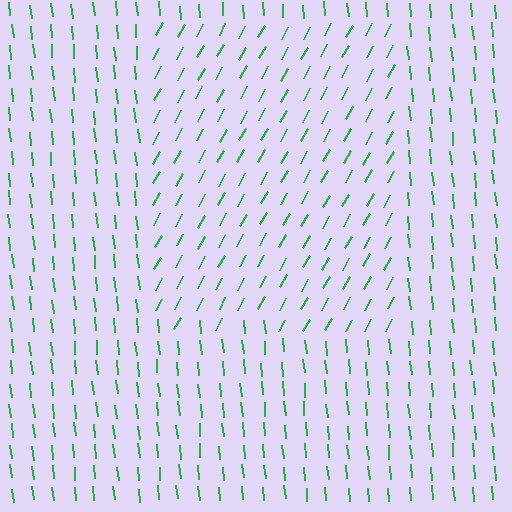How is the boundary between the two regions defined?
The boundary is defined purely by a change in line orientation (approximately 34 degrees difference). All lines are the same color and thickness.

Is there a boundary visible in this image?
Yes, there is a texture boundary formed by a change in line orientation.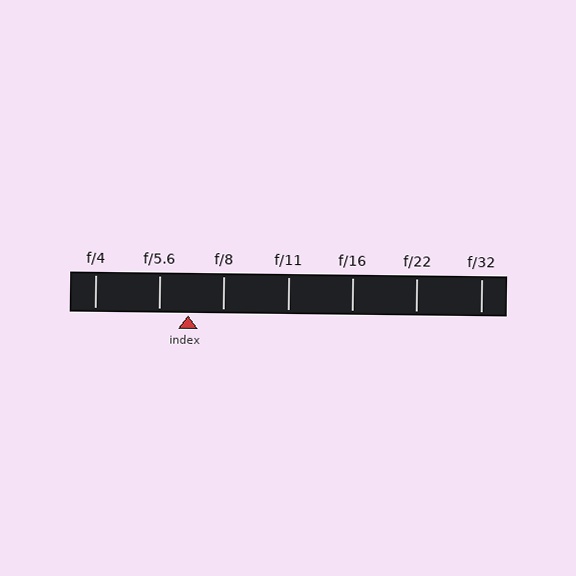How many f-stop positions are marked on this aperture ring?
There are 7 f-stop positions marked.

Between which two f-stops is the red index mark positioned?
The index mark is between f/5.6 and f/8.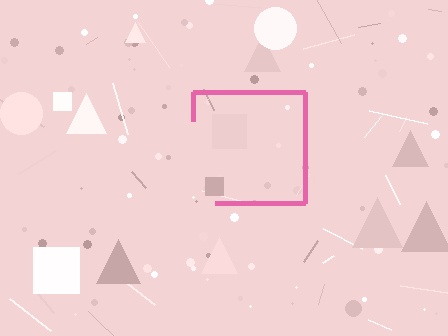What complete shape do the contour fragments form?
The contour fragments form a square.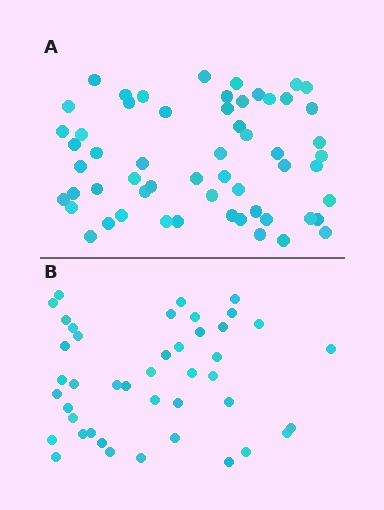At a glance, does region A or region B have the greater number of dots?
Region A (the top region) has more dots.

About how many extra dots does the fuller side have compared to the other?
Region A has approximately 15 more dots than region B.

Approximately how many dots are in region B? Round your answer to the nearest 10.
About 40 dots. (The exact count is 43, which rounds to 40.)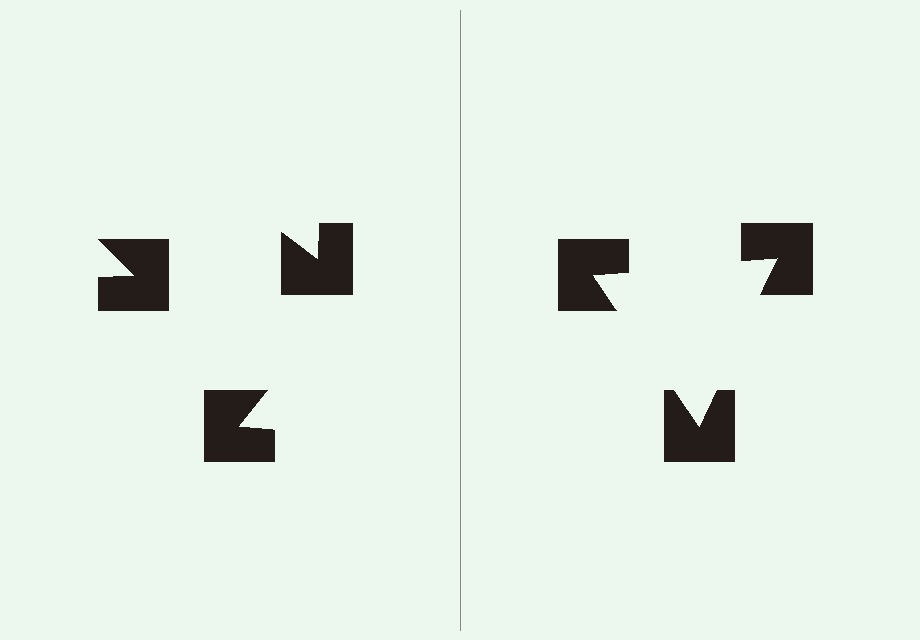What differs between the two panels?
The notched squares are positioned identically on both sides; only the wedge orientations differ. On the right they align to a triangle; on the left they are misaligned.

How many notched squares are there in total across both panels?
6 — 3 on each side.